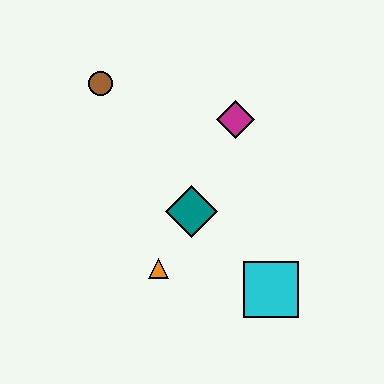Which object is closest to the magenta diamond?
The teal diamond is closest to the magenta diamond.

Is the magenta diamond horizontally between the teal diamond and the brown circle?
No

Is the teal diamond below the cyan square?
No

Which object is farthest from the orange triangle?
The brown circle is farthest from the orange triangle.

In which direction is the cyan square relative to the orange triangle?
The cyan square is to the right of the orange triangle.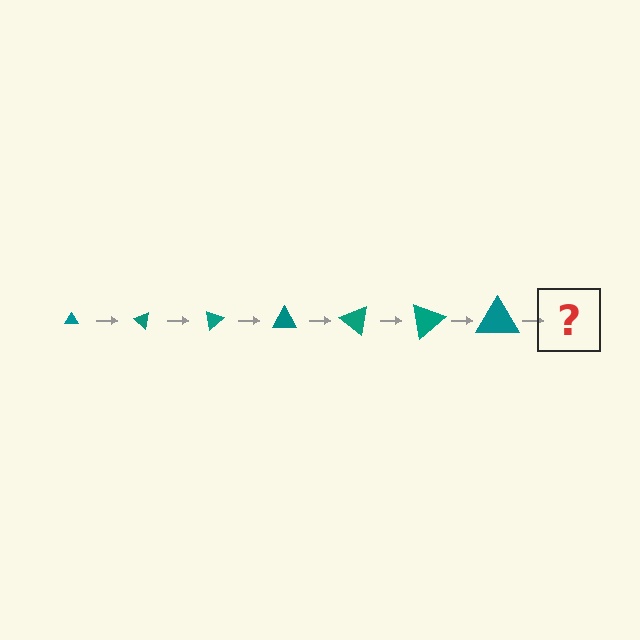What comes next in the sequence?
The next element should be a triangle, larger than the previous one and rotated 280 degrees from the start.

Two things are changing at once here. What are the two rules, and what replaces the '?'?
The two rules are that the triangle grows larger each step and it rotates 40 degrees each step. The '?' should be a triangle, larger than the previous one and rotated 280 degrees from the start.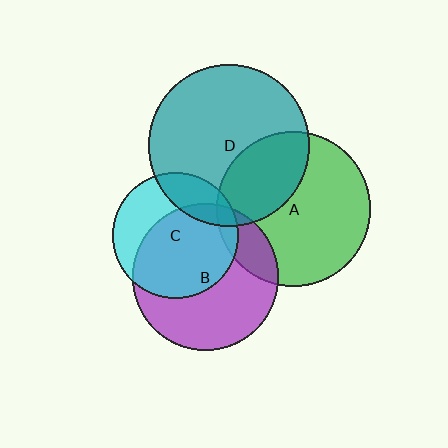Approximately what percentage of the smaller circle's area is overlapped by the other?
Approximately 5%.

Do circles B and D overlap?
Yes.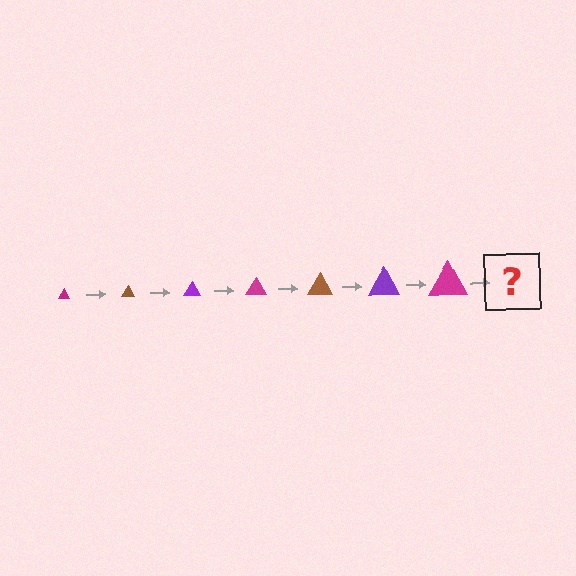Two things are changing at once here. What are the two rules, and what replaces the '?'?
The two rules are that the triangle grows larger each step and the color cycles through magenta, brown, and purple. The '?' should be a brown triangle, larger than the previous one.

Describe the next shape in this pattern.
It should be a brown triangle, larger than the previous one.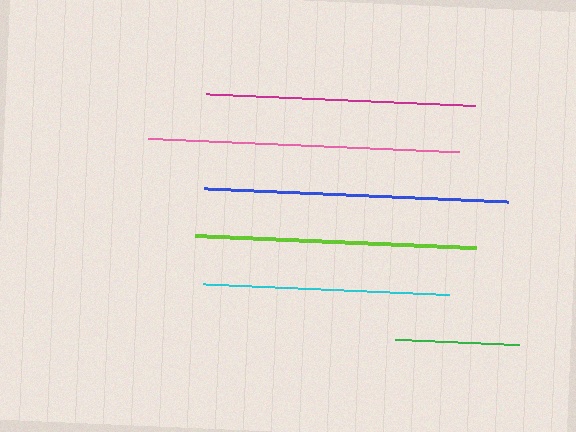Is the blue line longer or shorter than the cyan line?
The blue line is longer than the cyan line.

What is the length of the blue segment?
The blue segment is approximately 304 pixels long.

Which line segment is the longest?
The pink line is the longest at approximately 311 pixels.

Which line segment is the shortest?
The green line is the shortest at approximately 124 pixels.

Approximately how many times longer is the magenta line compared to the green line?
The magenta line is approximately 2.2 times the length of the green line.